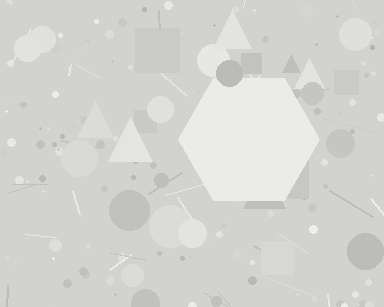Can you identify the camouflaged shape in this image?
The camouflaged shape is a hexagon.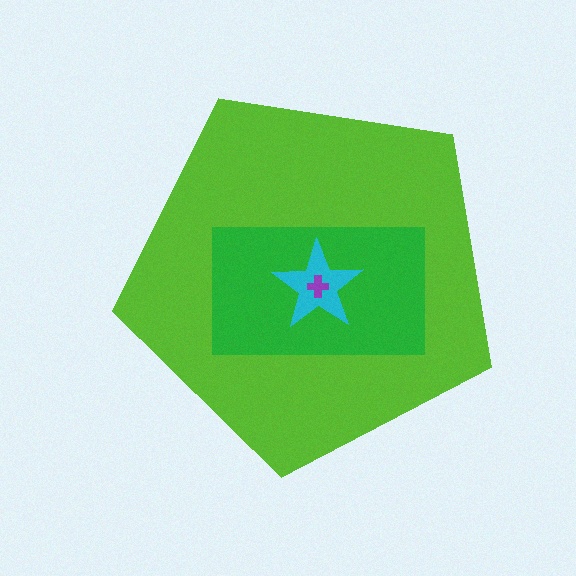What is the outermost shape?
The lime pentagon.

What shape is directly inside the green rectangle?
The cyan star.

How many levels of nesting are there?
4.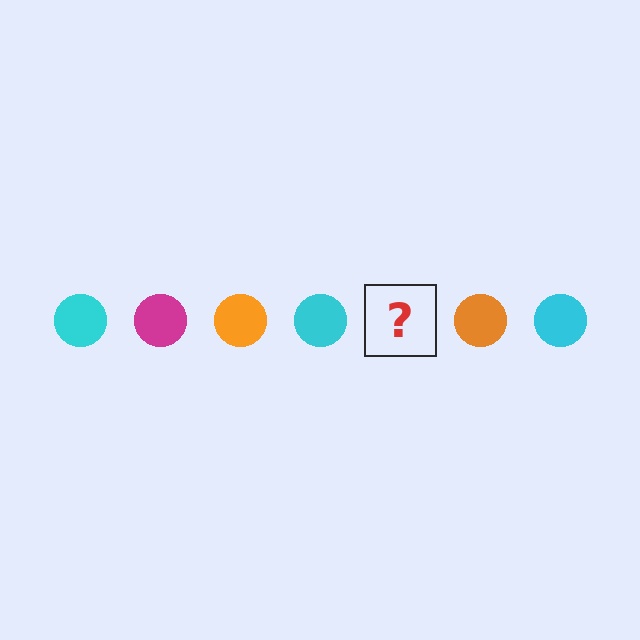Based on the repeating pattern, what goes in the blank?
The blank should be a magenta circle.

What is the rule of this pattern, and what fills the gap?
The rule is that the pattern cycles through cyan, magenta, orange circles. The gap should be filled with a magenta circle.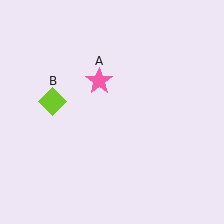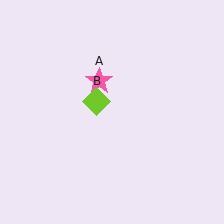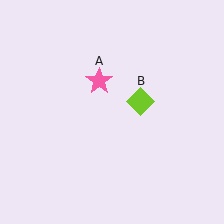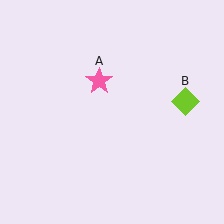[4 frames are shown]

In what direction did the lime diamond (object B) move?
The lime diamond (object B) moved right.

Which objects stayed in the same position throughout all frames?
Pink star (object A) remained stationary.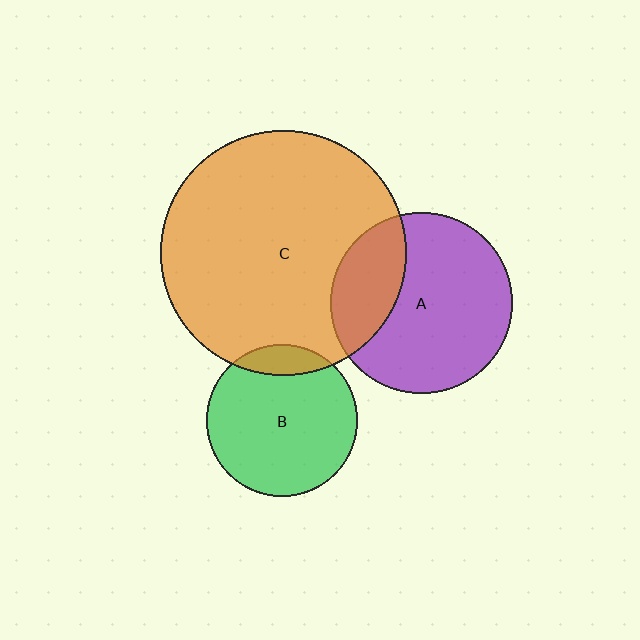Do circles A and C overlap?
Yes.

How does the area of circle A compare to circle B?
Approximately 1.4 times.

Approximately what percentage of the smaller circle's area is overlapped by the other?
Approximately 25%.